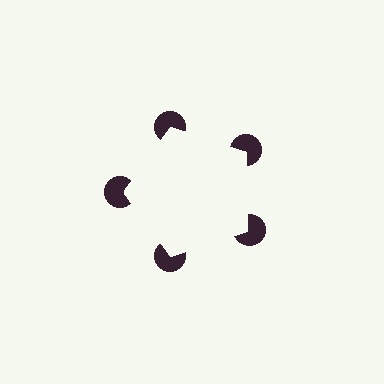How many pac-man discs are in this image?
There are 5 — one at each vertex of the illusory pentagon.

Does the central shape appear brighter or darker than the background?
It typically appears slightly brighter than the background, even though no actual brightness change is drawn.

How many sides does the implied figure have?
5 sides.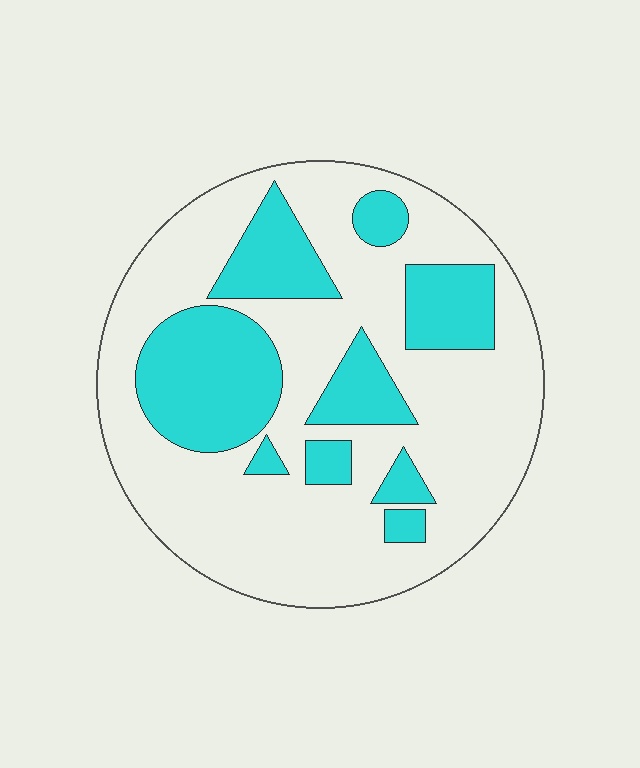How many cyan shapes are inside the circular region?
9.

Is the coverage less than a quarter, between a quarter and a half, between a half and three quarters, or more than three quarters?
Between a quarter and a half.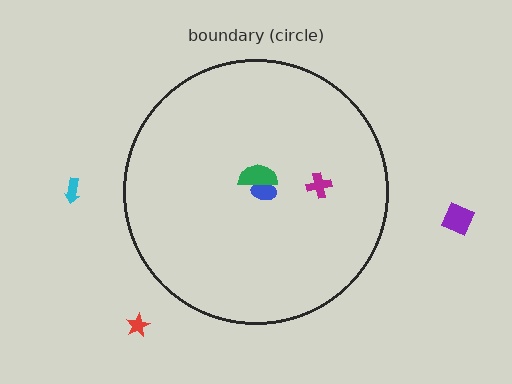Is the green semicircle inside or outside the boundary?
Inside.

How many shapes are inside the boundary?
3 inside, 3 outside.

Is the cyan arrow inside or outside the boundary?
Outside.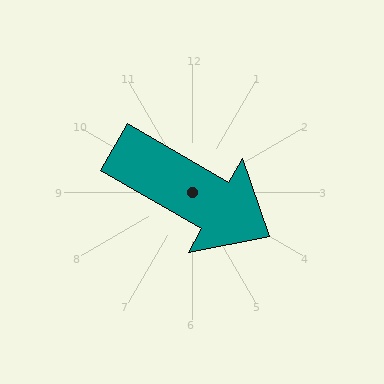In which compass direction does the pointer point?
Southeast.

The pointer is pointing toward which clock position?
Roughly 4 o'clock.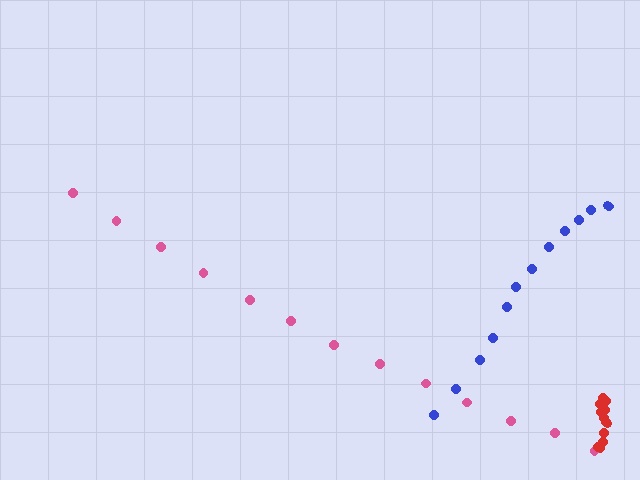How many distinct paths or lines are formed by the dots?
There are 3 distinct paths.